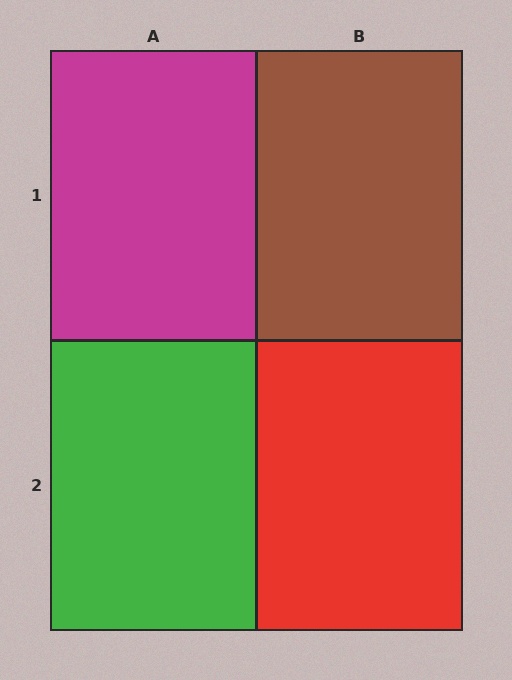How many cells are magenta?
1 cell is magenta.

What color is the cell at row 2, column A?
Green.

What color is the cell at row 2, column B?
Red.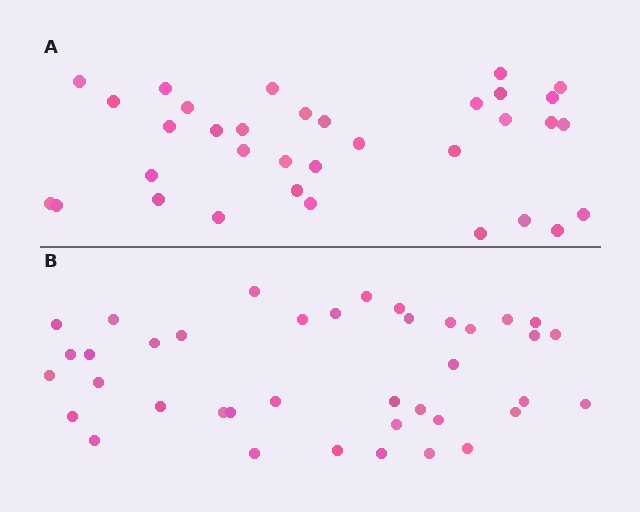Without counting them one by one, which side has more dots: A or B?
Region B (the bottom region) has more dots.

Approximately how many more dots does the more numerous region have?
Region B has about 5 more dots than region A.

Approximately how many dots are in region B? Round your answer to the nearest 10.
About 40 dots. (The exact count is 39, which rounds to 40.)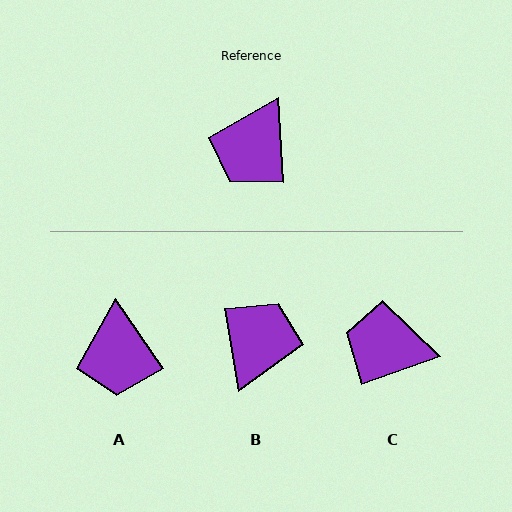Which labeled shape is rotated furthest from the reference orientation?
B, about 174 degrees away.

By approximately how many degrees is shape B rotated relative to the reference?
Approximately 174 degrees clockwise.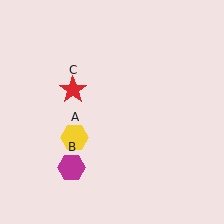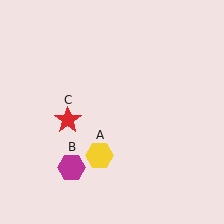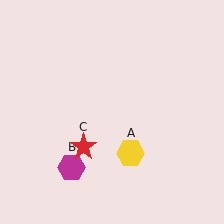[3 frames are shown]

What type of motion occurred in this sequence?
The yellow hexagon (object A), red star (object C) rotated counterclockwise around the center of the scene.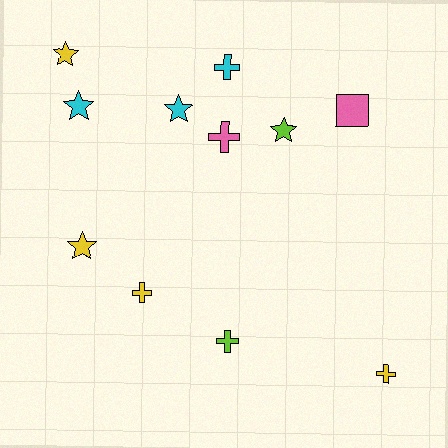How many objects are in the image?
There are 11 objects.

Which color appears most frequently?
Yellow, with 4 objects.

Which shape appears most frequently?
Cross, with 5 objects.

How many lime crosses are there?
There is 1 lime cross.